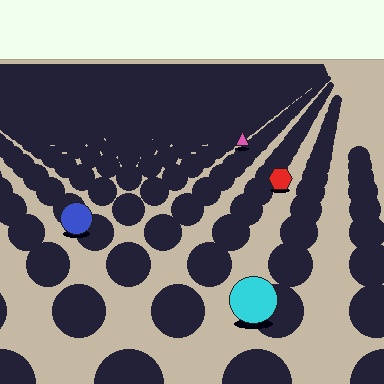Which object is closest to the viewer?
The cyan circle is closest. The texture marks near it are larger and more spread out.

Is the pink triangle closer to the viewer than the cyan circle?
No. The cyan circle is closer — you can tell from the texture gradient: the ground texture is coarser near it.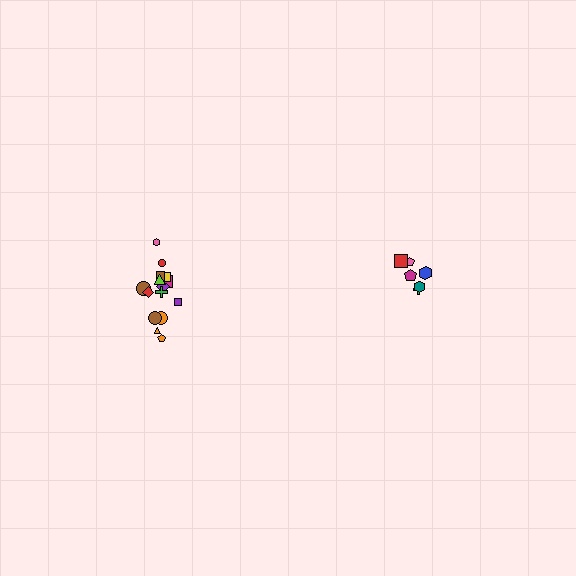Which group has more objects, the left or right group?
The left group.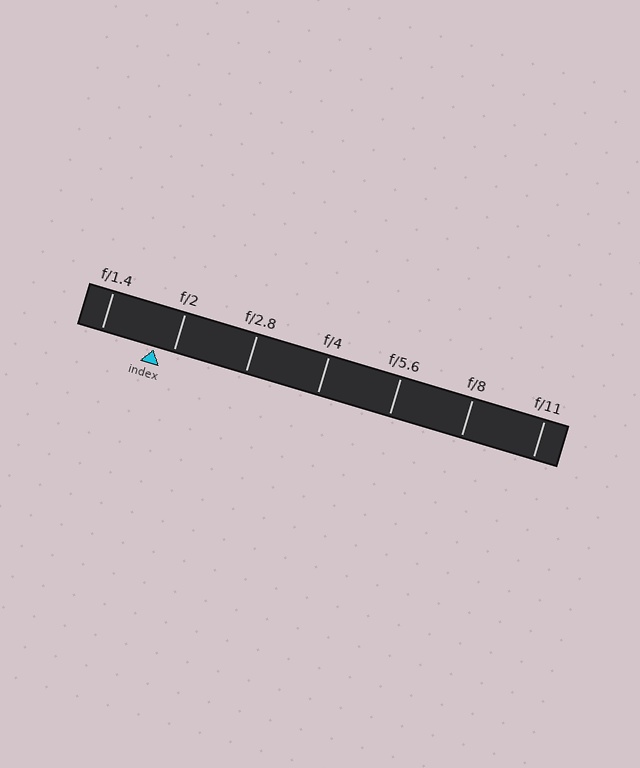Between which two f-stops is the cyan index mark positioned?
The index mark is between f/1.4 and f/2.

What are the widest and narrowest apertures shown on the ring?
The widest aperture shown is f/1.4 and the narrowest is f/11.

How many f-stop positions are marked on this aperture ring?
There are 7 f-stop positions marked.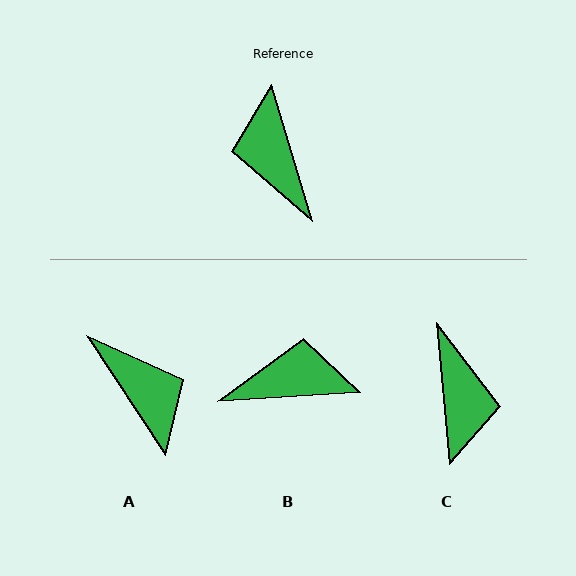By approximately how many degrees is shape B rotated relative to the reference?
Approximately 103 degrees clockwise.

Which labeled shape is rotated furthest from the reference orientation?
C, about 169 degrees away.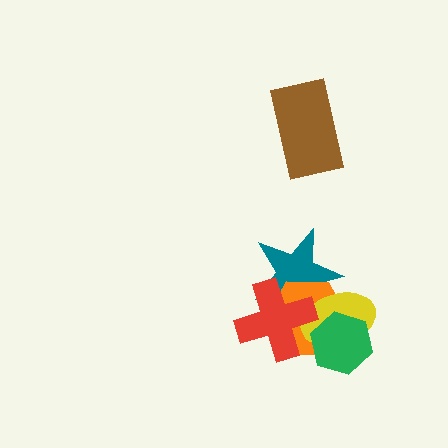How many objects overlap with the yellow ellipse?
4 objects overlap with the yellow ellipse.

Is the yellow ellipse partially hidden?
Yes, it is partially covered by another shape.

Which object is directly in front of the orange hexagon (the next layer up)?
The yellow ellipse is directly in front of the orange hexagon.